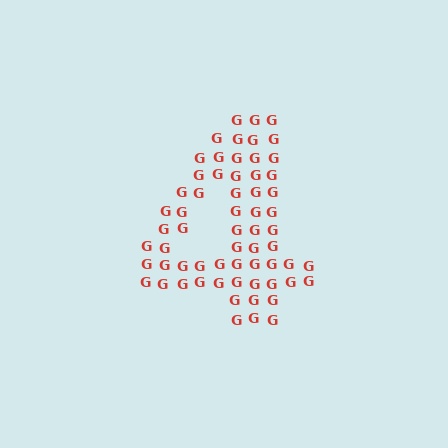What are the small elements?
The small elements are letter G's.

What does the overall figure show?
The overall figure shows the digit 4.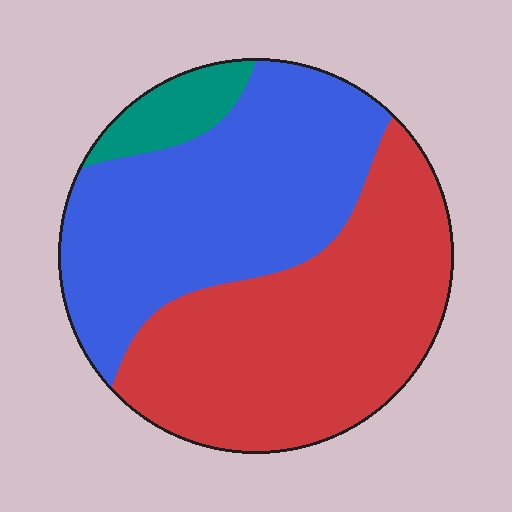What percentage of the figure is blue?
Blue covers around 45% of the figure.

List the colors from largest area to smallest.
From largest to smallest: red, blue, teal.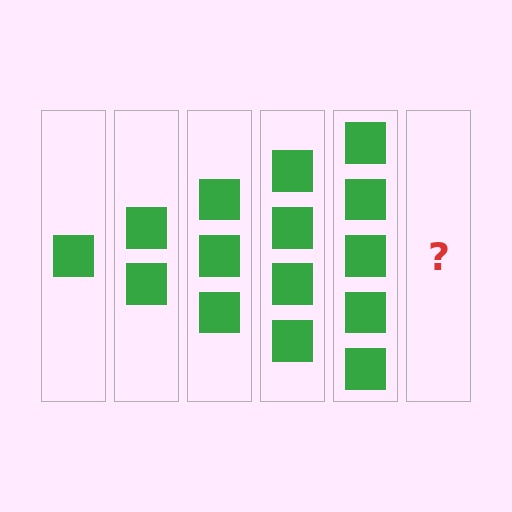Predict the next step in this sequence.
The next step is 6 squares.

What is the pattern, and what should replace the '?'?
The pattern is that each step adds one more square. The '?' should be 6 squares.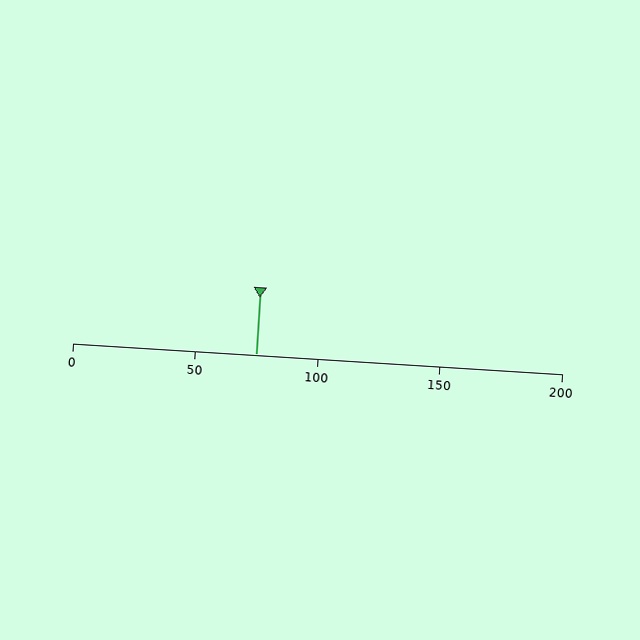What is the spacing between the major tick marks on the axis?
The major ticks are spaced 50 apart.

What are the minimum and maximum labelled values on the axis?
The axis runs from 0 to 200.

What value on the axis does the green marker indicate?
The marker indicates approximately 75.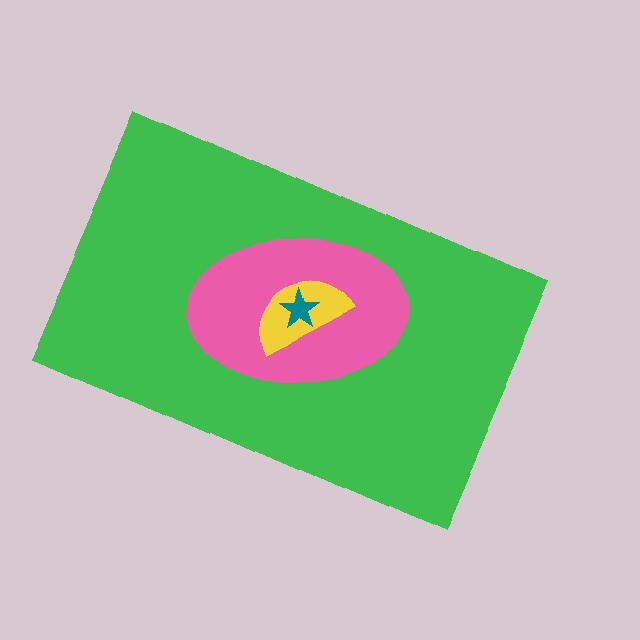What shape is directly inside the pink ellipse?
The yellow semicircle.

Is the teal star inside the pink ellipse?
Yes.